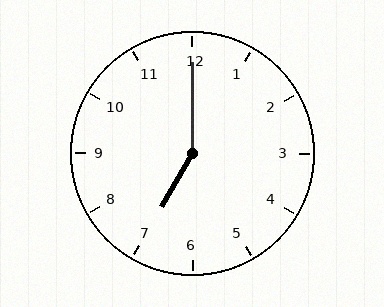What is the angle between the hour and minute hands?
Approximately 150 degrees.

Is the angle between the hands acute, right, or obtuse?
It is obtuse.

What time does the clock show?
7:00.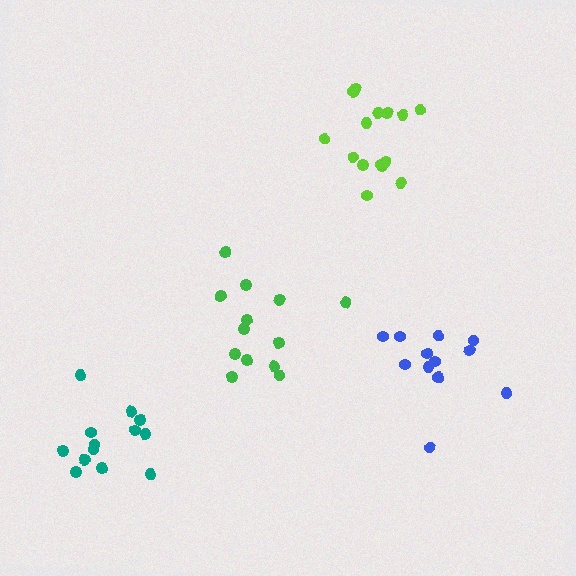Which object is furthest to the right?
The blue cluster is rightmost.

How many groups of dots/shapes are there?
There are 4 groups.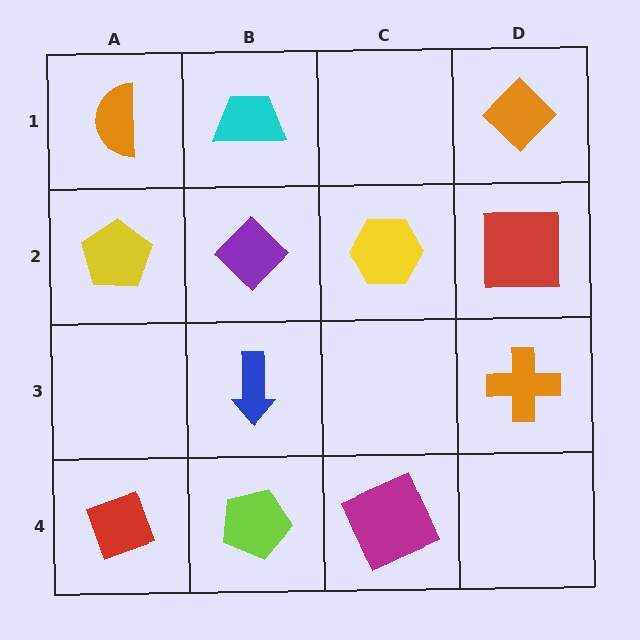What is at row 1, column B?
A cyan trapezoid.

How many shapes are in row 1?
3 shapes.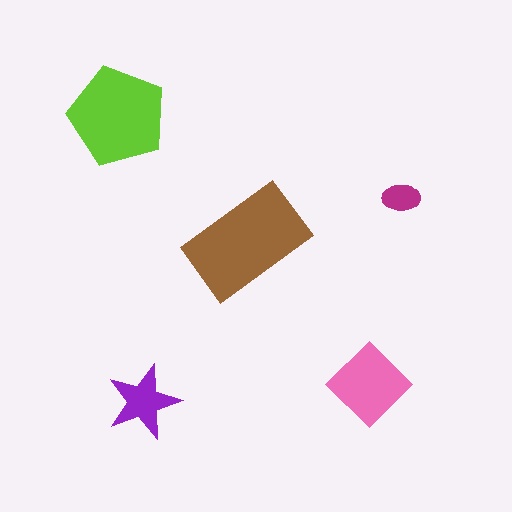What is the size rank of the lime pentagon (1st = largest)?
2nd.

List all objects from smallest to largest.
The magenta ellipse, the purple star, the pink diamond, the lime pentagon, the brown rectangle.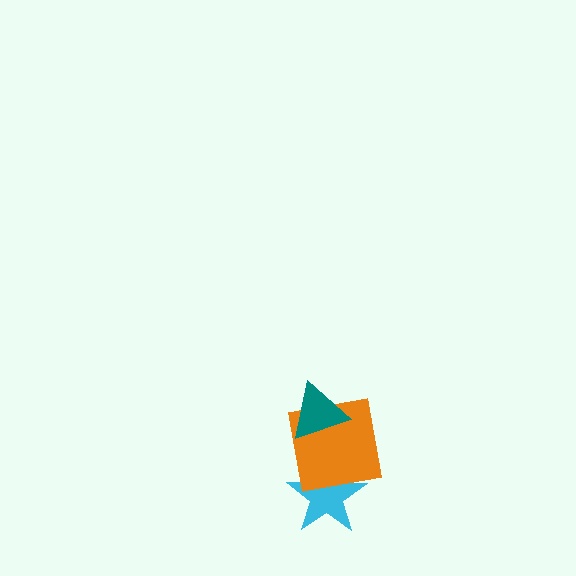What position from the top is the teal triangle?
The teal triangle is 1st from the top.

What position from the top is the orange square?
The orange square is 2nd from the top.